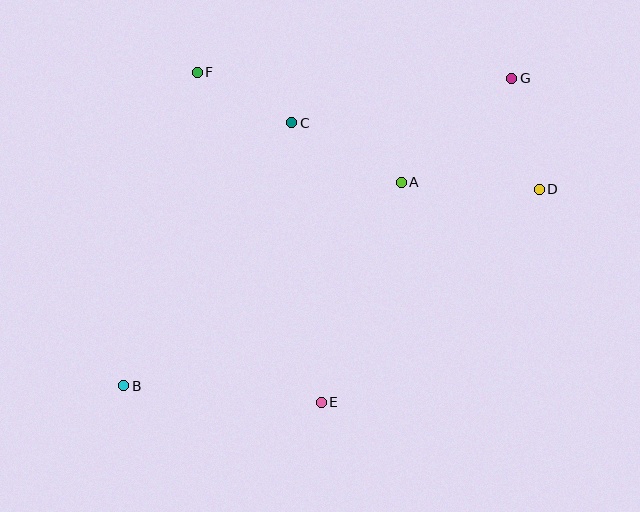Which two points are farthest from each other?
Points B and G are farthest from each other.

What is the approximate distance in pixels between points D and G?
The distance between D and G is approximately 115 pixels.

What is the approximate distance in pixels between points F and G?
The distance between F and G is approximately 314 pixels.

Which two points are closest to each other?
Points C and F are closest to each other.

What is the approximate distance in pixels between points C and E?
The distance between C and E is approximately 281 pixels.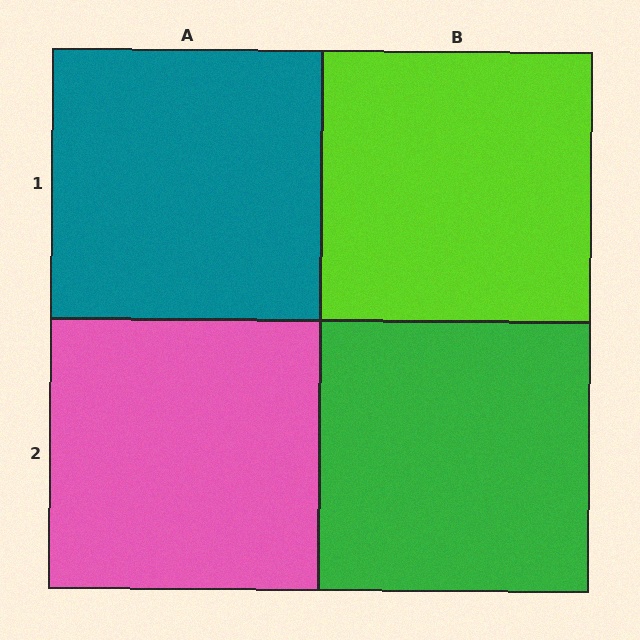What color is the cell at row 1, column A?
Teal.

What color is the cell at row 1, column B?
Lime.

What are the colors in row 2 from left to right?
Pink, green.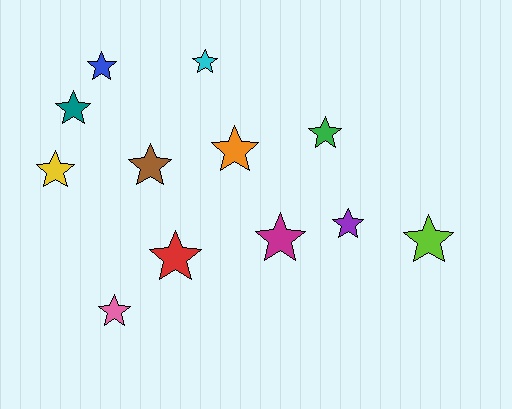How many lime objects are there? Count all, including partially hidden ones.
There is 1 lime object.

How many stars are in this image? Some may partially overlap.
There are 12 stars.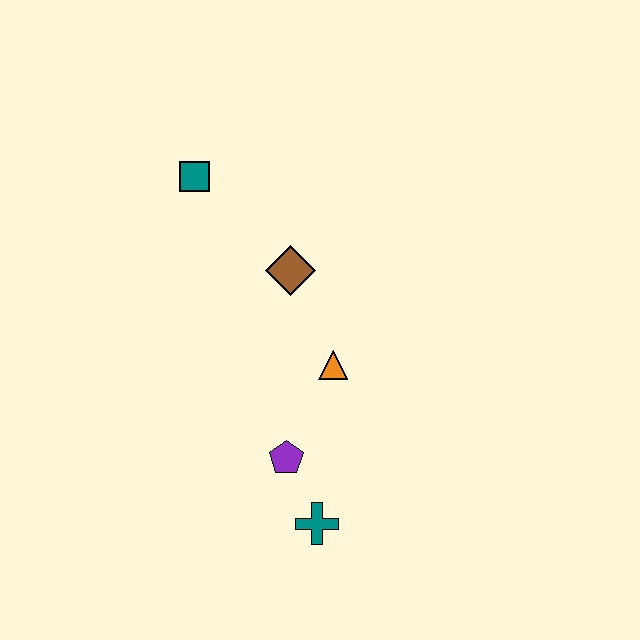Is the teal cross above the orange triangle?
No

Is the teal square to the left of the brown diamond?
Yes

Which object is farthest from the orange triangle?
The teal square is farthest from the orange triangle.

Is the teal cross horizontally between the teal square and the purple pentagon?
No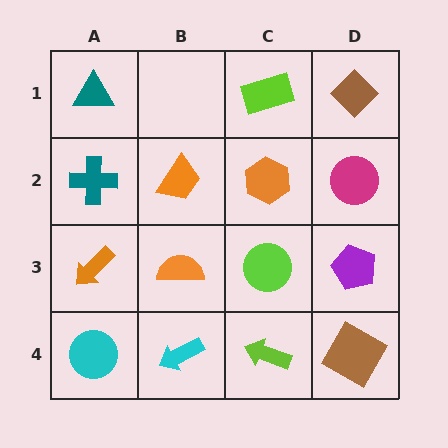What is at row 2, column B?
An orange trapezoid.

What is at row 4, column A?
A cyan circle.